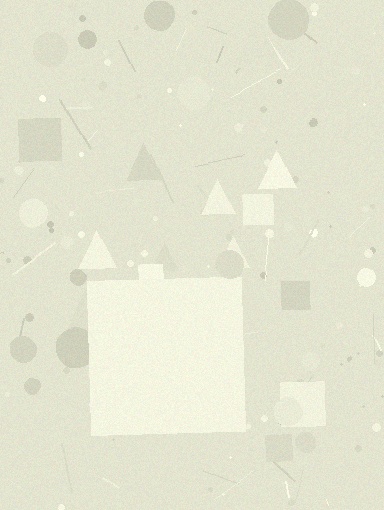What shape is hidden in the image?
A square is hidden in the image.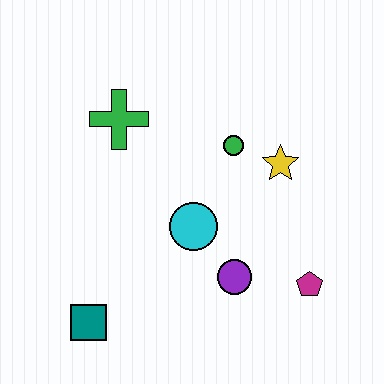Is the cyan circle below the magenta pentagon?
No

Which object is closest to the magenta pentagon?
The purple circle is closest to the magenta pentagon.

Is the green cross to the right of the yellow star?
No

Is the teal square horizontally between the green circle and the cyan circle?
No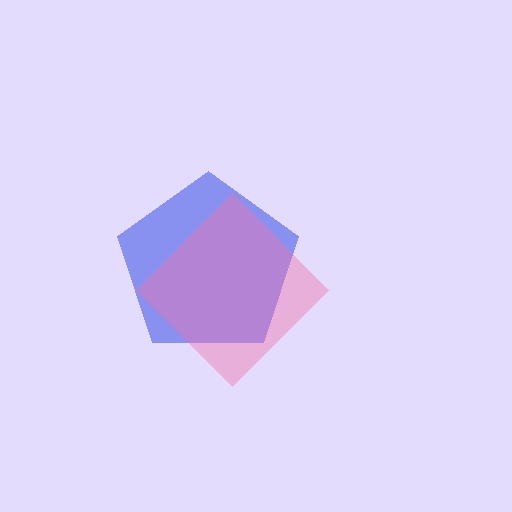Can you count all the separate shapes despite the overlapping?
Yes, there are 2 separate shapes.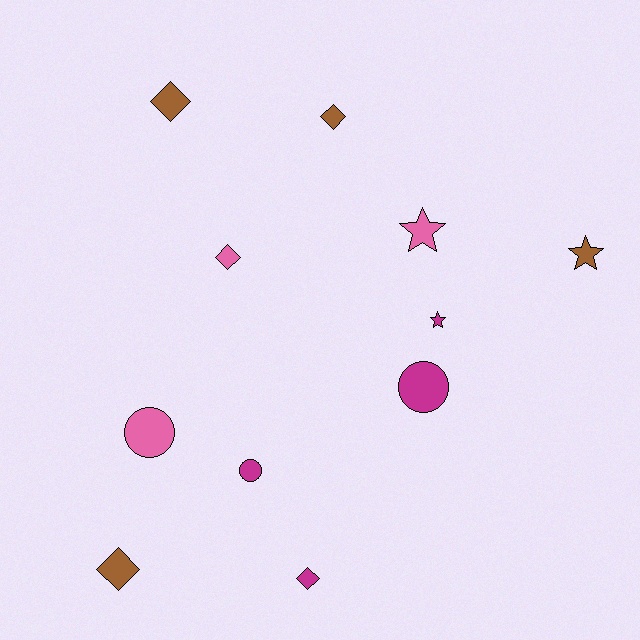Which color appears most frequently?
Brown, with 4 objects.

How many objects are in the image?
There are 11 objects.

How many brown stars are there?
There is 1 brown star.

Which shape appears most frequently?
Diamond, with 5 objects.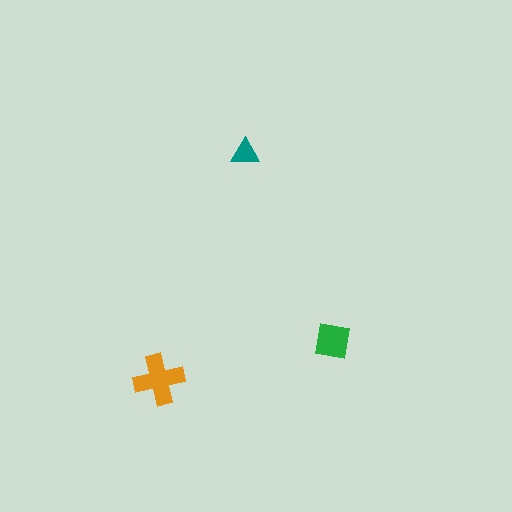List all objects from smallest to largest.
The teal triangle, the green square, the orange cross.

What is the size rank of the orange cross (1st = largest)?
1st.